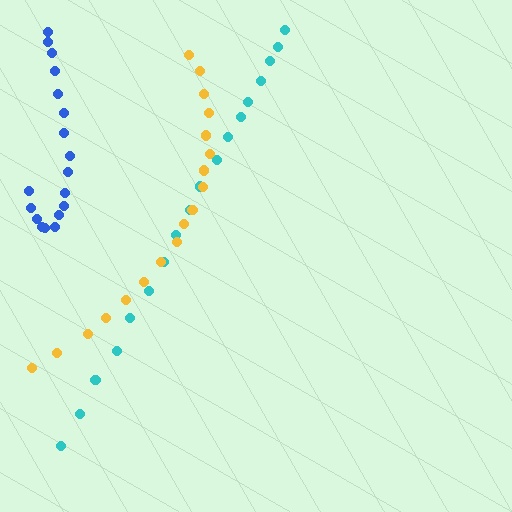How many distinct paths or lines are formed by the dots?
There are 3 distinct paths.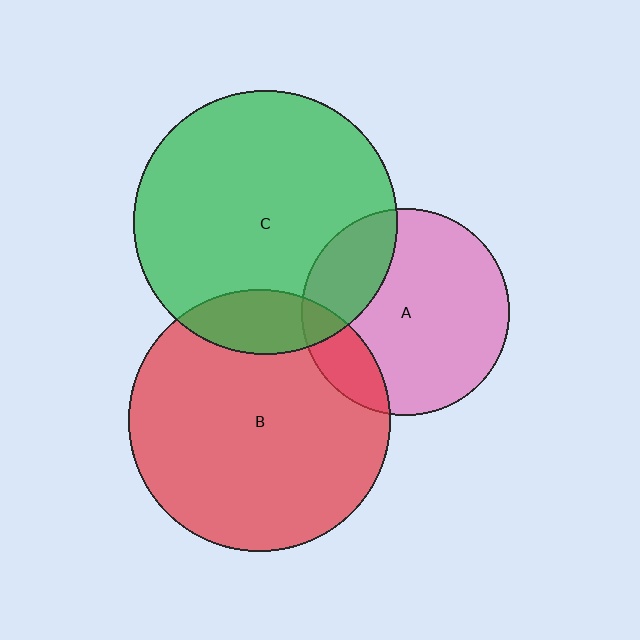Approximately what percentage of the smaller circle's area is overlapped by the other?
Approximately 15%.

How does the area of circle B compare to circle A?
Approximately 1.6 times.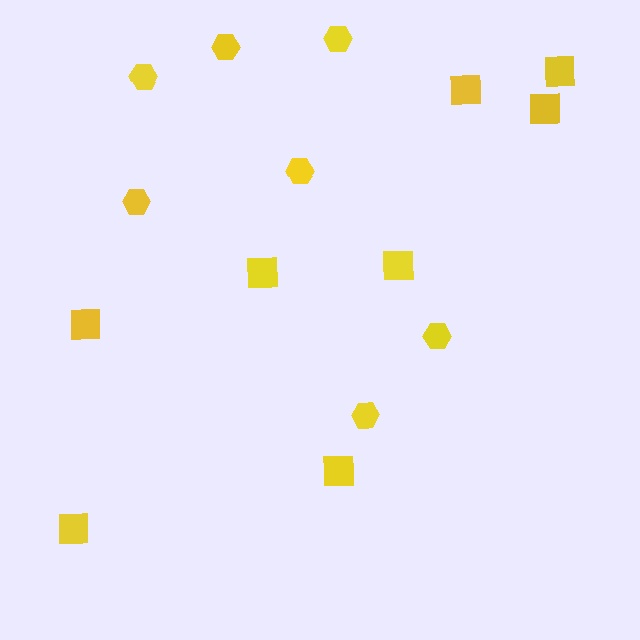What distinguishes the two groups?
There are 2 groups: one group of squares (8) and one group of hexagons (7).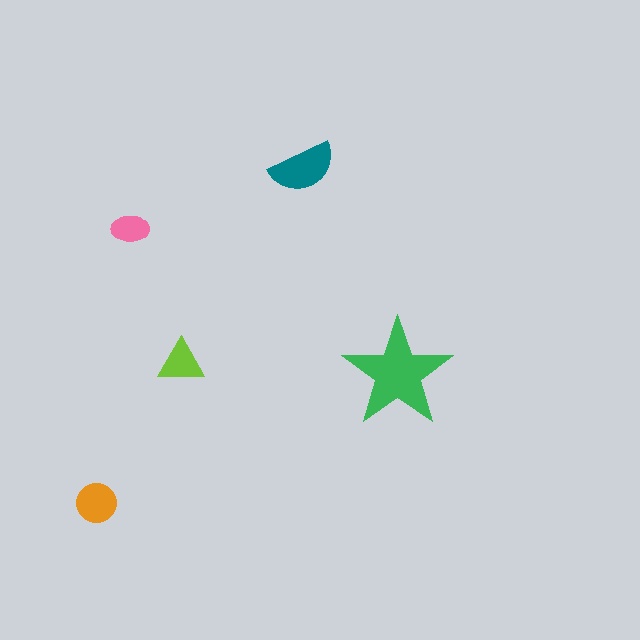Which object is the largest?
The green star.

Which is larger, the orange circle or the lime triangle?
The orange circle.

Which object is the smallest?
The pink ellipse.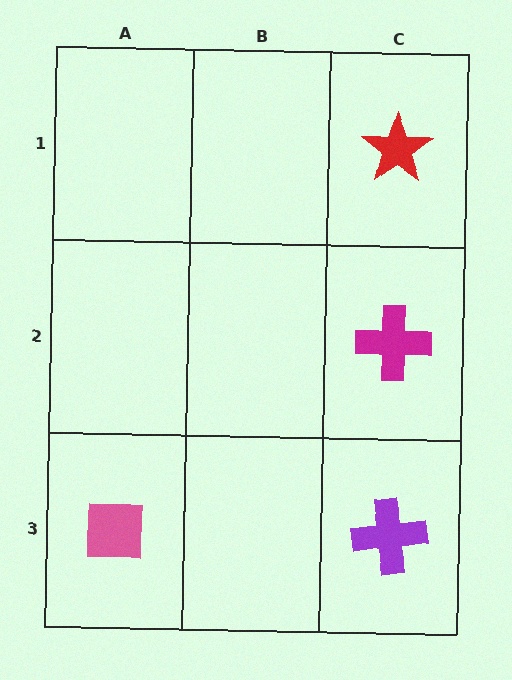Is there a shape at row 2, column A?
No, that cell is empty.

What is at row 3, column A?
A pink square.